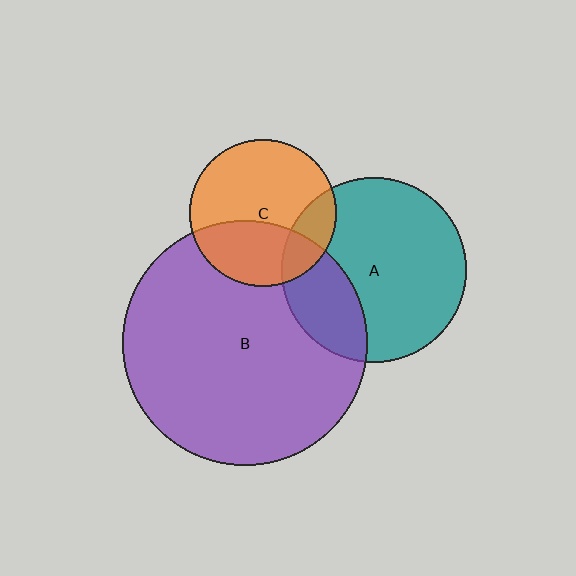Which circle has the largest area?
Circle B (purple).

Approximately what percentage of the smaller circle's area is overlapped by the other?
Approximately 35%.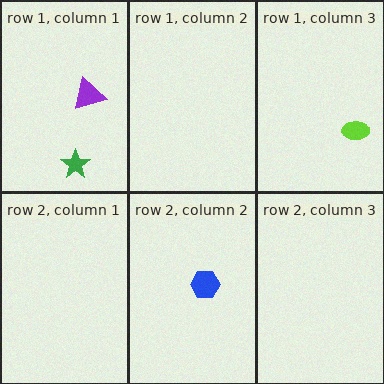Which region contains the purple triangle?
The row 1, column 1 region.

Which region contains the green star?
The row 1, column 1 region.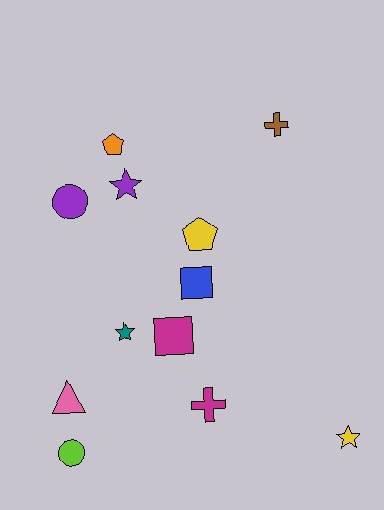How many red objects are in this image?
There are no red objects.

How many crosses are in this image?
There are 2 crosses.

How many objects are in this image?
There are 12 objects.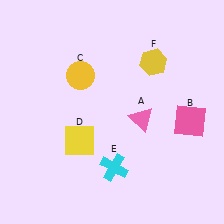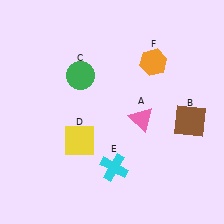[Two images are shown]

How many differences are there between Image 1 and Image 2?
There are 3 differences between the two images.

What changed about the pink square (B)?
In Image 1, B is pink. In Image 2, it changed to brown.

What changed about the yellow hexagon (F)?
In Image 1, F is yellow. In Image 2, it changed to orange.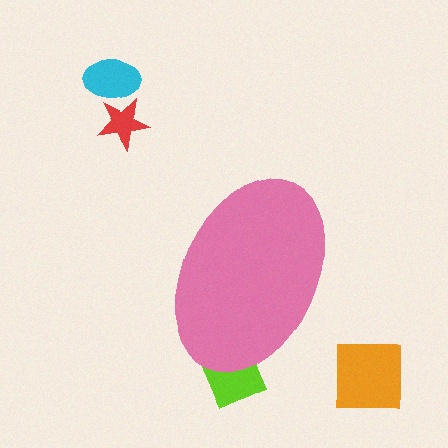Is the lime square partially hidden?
Yes, the lime square is partially hidden behind the pink ellipse.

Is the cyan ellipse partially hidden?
No, the cyan ellipse is fully visible.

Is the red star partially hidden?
No, the red star is fully visible.